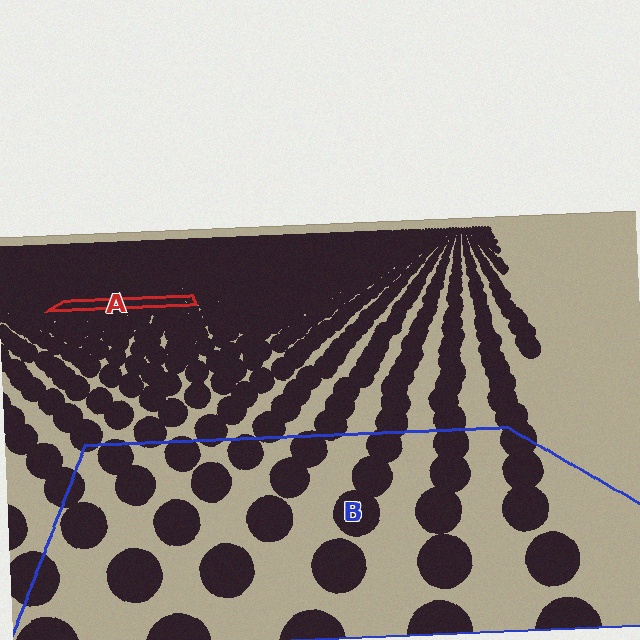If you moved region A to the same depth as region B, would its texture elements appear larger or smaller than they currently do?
They would appear larger. At a closer depth, the same texture elements are projected at a bigger on-screen size.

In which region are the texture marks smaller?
The texture marks are smaller in region A, because it is farther away.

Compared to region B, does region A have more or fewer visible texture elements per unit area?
Region A has more texture elements per unit area — they are packed more densely because it is farther away.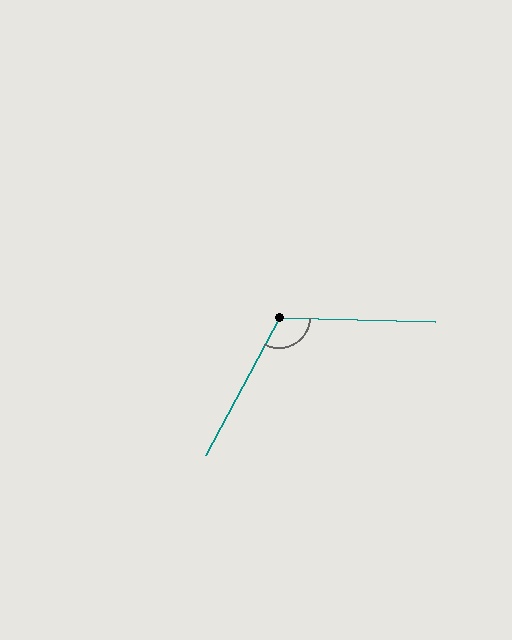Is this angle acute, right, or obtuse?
It is obtuse.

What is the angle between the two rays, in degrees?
Approximately 117 degrees.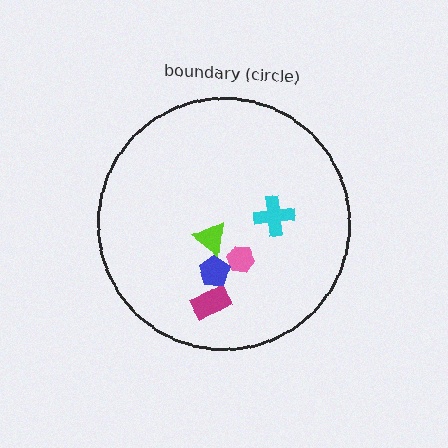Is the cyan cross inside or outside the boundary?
Inside.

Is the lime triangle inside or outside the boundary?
Inside.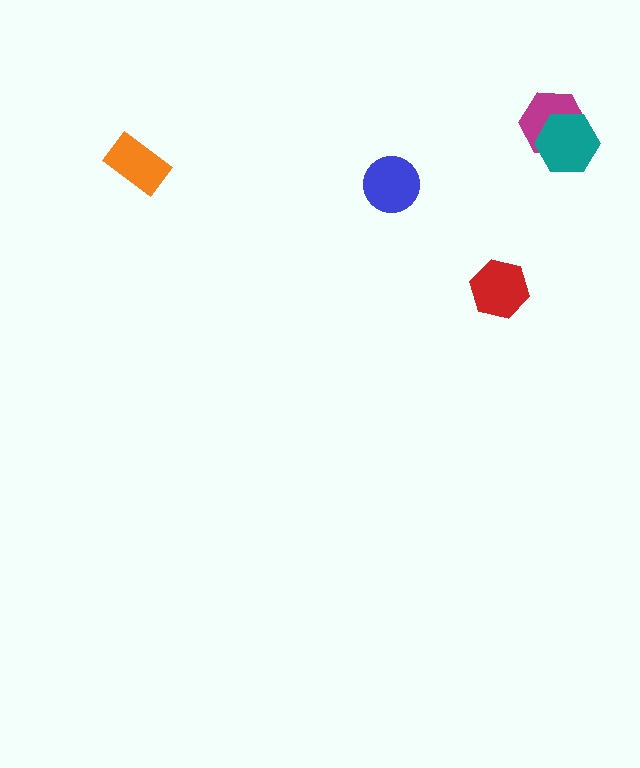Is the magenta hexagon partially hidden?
Yes, it is partially covered by another shape.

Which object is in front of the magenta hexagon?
The teal hexagon is in front of the magenta hexagon.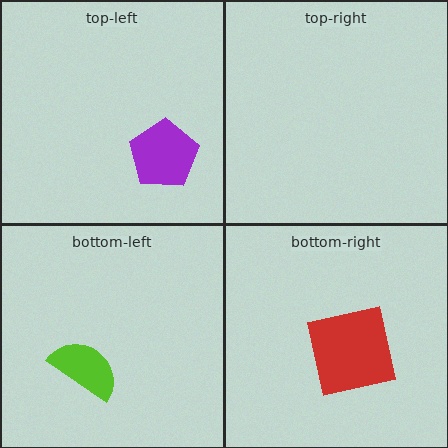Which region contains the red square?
The bottom-right region.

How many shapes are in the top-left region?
1.